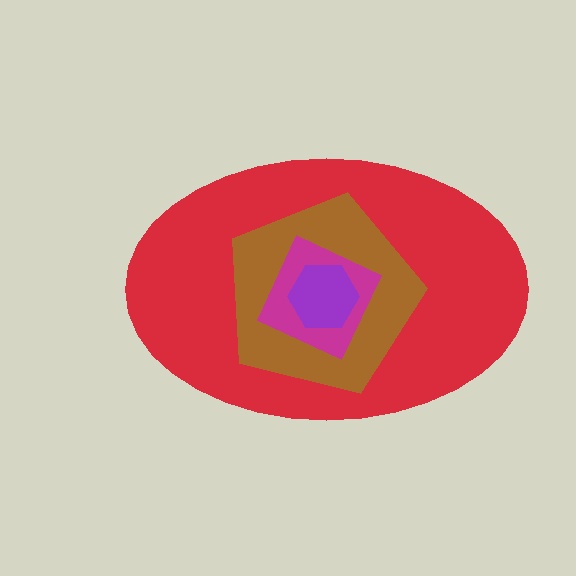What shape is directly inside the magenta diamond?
The purple hexagon.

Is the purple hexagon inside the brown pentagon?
Yes.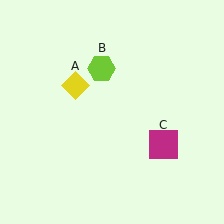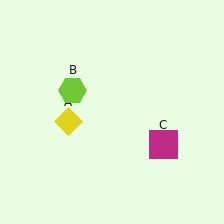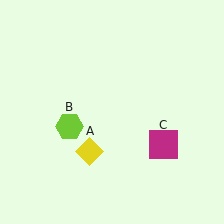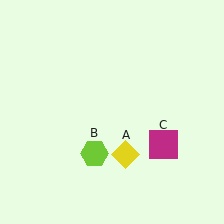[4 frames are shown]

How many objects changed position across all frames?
2 objects changed position: yellow diamond (object A), lime hexagon (object B).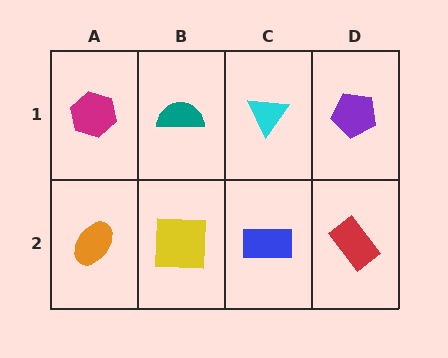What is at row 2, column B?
A yellow square.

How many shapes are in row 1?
4 shapes.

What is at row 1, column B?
A teal semicircle.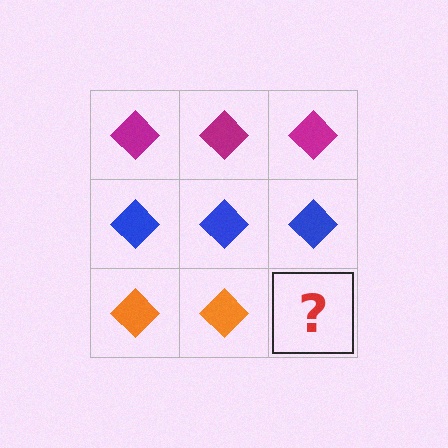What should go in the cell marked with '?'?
The missing cell should contain an orange diamond.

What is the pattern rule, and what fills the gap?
The rule is that each row has a consistent color. The gap should be filled with an orange diamond.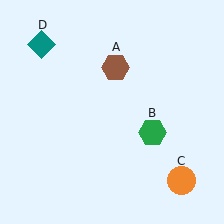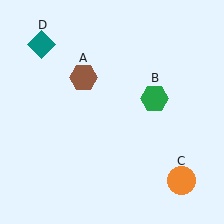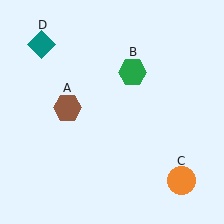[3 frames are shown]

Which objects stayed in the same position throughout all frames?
Orange circle (object C) and teal diamond (object D) remained stationary.